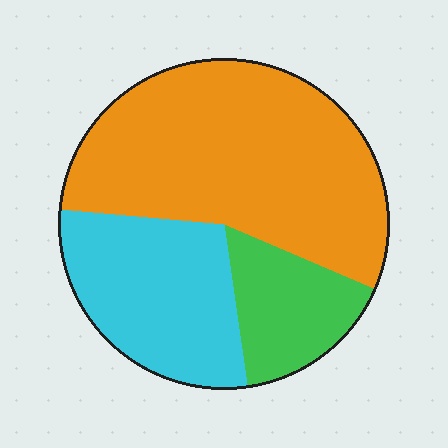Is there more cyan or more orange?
Orange.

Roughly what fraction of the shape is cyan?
Cyan takes up about one quarter (1/4) of the shape.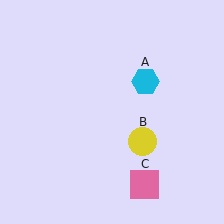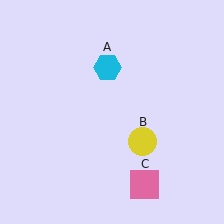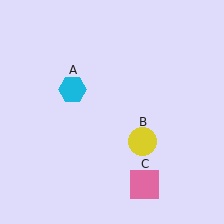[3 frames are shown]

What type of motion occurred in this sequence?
The cyan hexagon (object A) rotated counterclockwise around the center of the scene.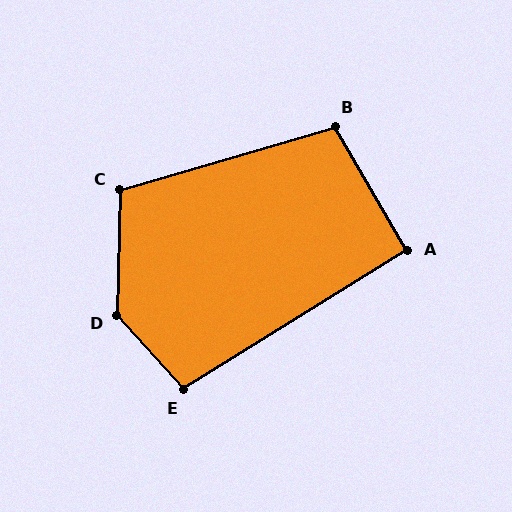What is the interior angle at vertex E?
Approximately 100 degrees (obtuse).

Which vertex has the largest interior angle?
D, at approximately 136 degrees.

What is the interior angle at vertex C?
Approximately 108 degrees (obtuse).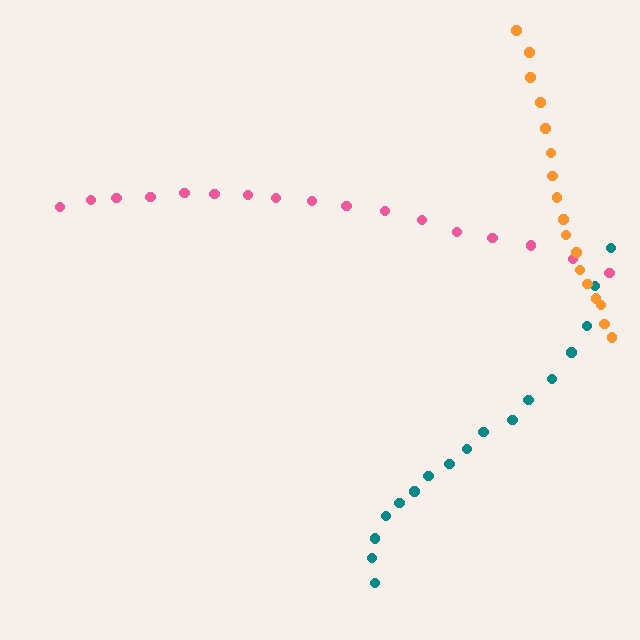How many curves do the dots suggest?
There are 3 distinct paths.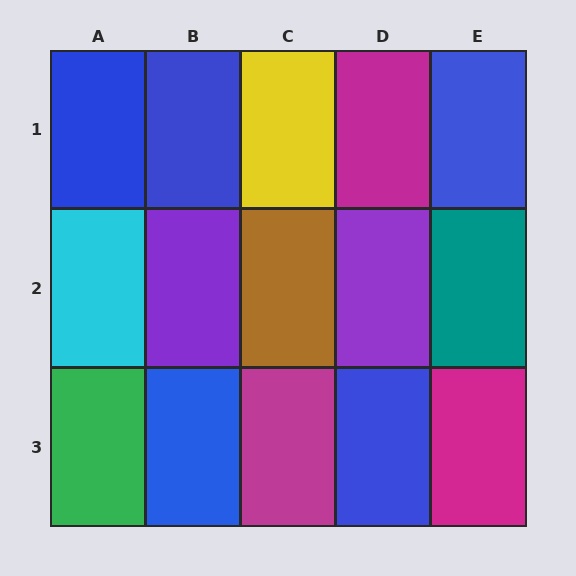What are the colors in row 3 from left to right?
Green, blue, magenta, blue, magenta.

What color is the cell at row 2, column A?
Cyan.